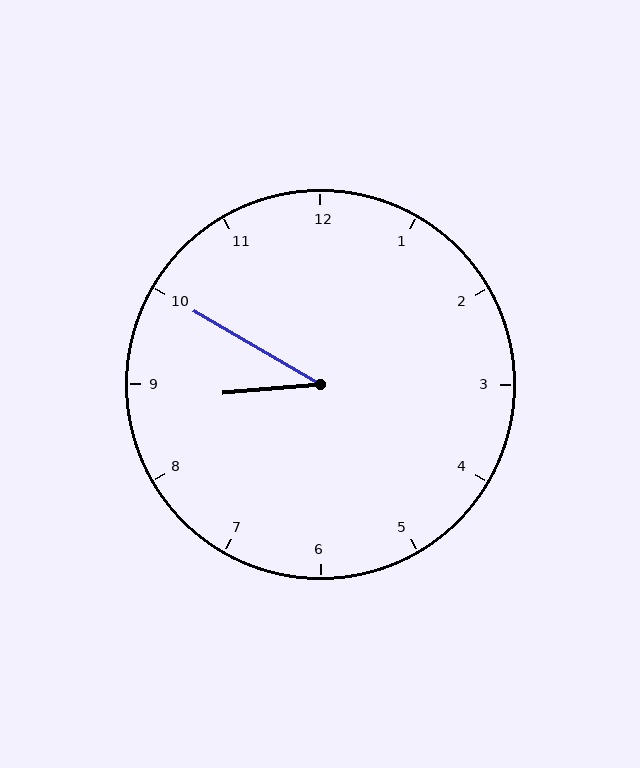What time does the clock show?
8:50.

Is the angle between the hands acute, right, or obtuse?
It is acute.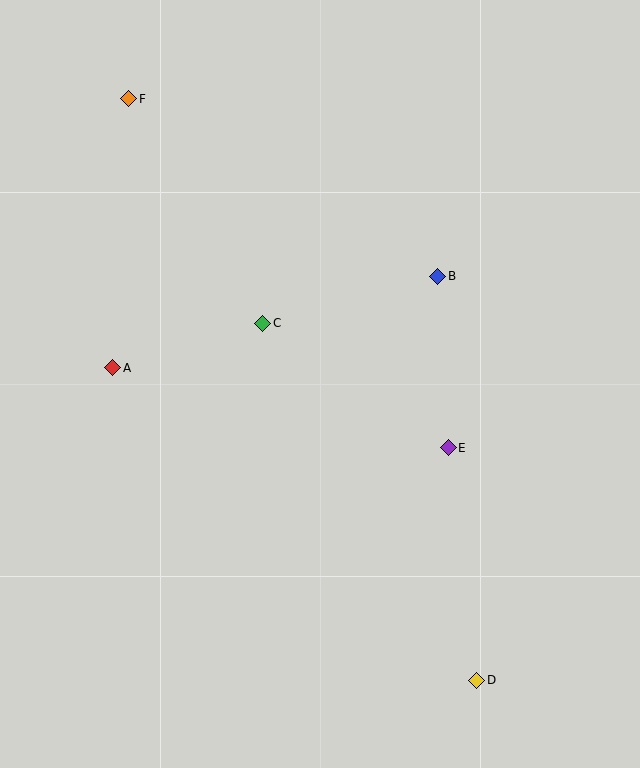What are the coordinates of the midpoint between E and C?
The midpoint between E and C is at (355, 386).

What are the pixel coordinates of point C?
Point C is at (263, 323).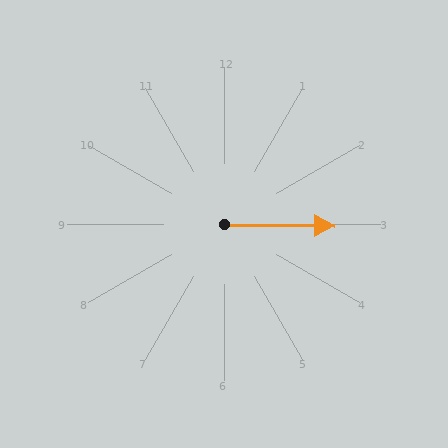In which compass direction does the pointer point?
East.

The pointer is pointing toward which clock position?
Roughly 3 o'clock.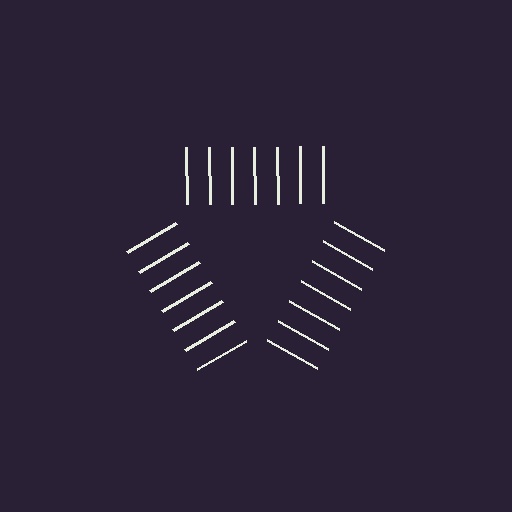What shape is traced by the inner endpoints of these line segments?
An illusory triangle — the line segments terminate on its edges but no continuous stroke is drawn.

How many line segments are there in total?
21 — 7 along each of the 3 edges.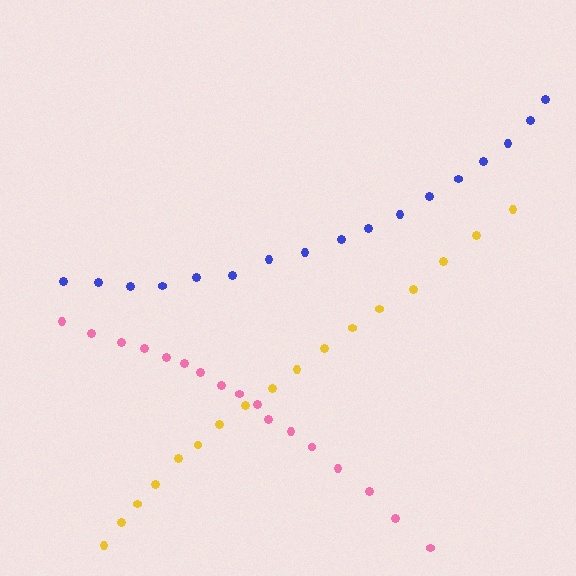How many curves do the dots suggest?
There are 3 distinct paths.